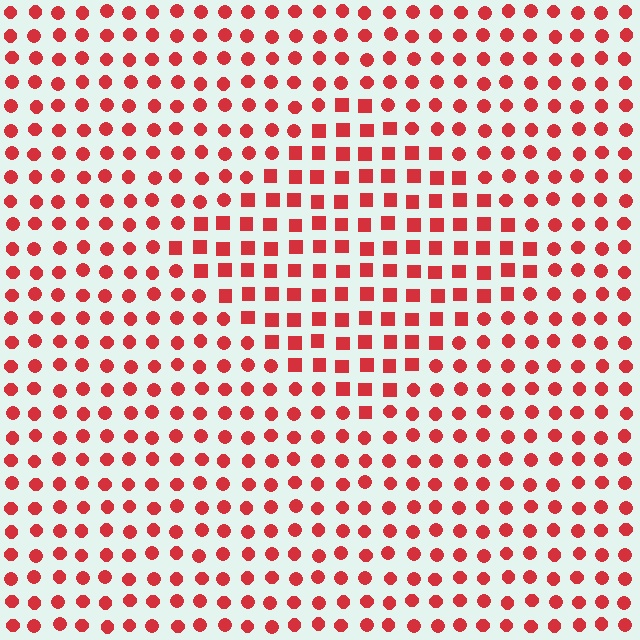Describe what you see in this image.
The image is filled with small red elements arranged in a uniform grid. A diamond-shaped region contains squares, while the surrounding area contains circles. The boundary is defined purely by the change in element shape.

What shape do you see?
I see a diamond.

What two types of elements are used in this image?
The image uses squares inside the diamond region and circles outside it.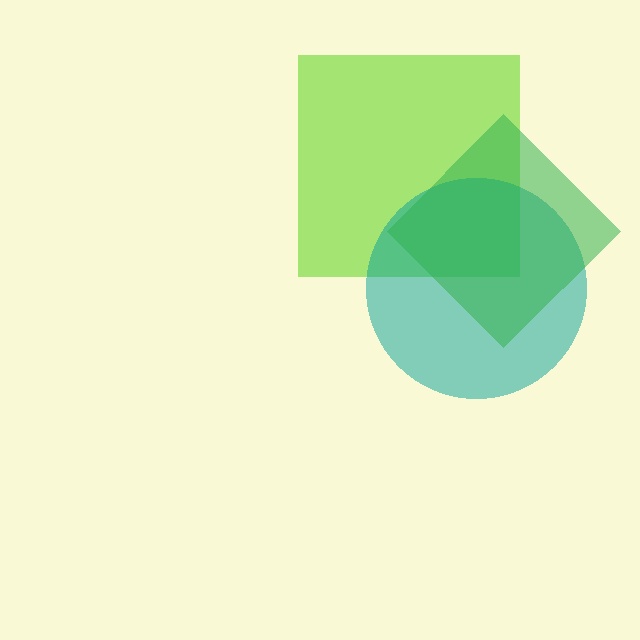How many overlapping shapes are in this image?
There are 3 overlapping shapes in the image.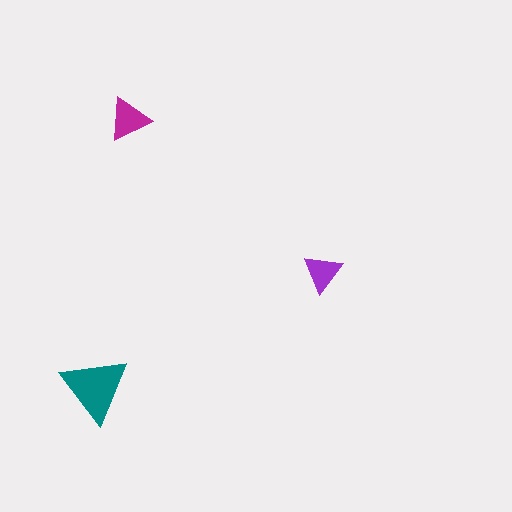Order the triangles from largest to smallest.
the teal one, the magenta one, the purple one.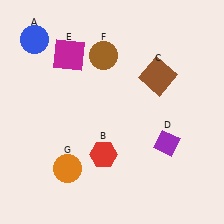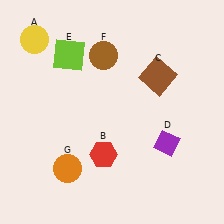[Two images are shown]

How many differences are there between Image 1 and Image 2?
There are 2 differences between the two images.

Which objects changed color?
A changed from blue to yellow. E changed from magenta to lime.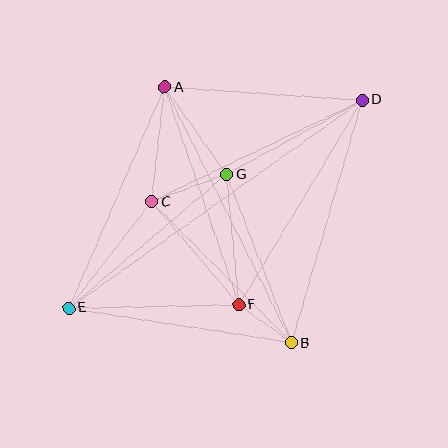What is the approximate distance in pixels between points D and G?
The distance between D and G is approximately 154 pixels.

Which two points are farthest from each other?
Points D and E are farthest from each other.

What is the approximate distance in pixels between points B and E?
The distance between B and E is approximately 225 pixels.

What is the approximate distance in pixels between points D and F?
The distance between D and F is approximately 239 pixels.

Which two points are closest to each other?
Points B and F are closest to each other.